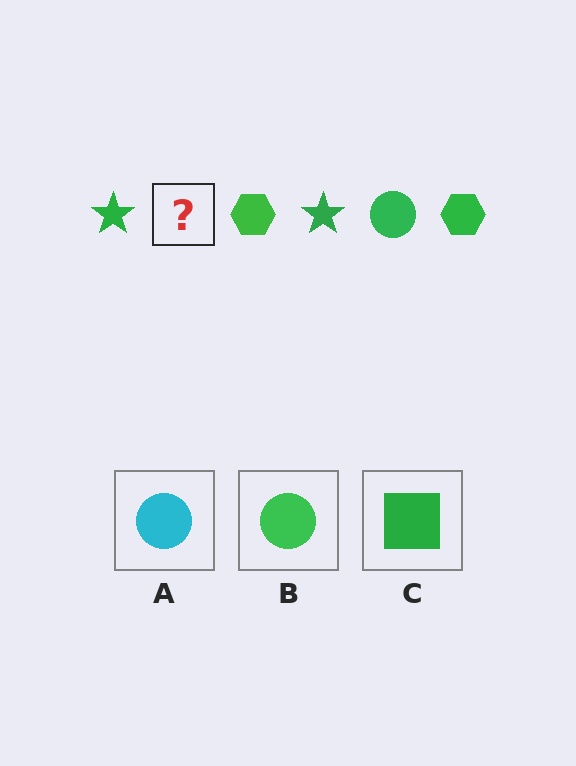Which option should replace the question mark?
Option B.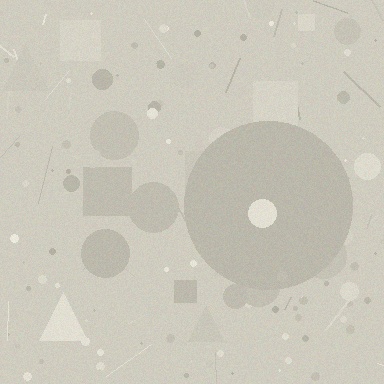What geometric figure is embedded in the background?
A circle is embedded in the background.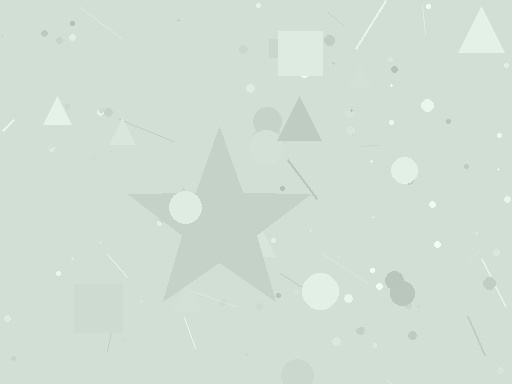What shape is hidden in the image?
A star is hidden in the image.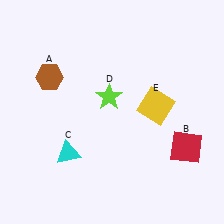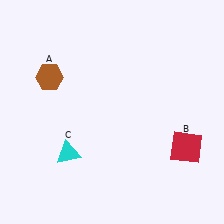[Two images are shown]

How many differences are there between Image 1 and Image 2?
There are 2 differences between the two images.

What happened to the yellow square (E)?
The yellow square (E) was removed in Image 2. It was in the top-right area of Image 1.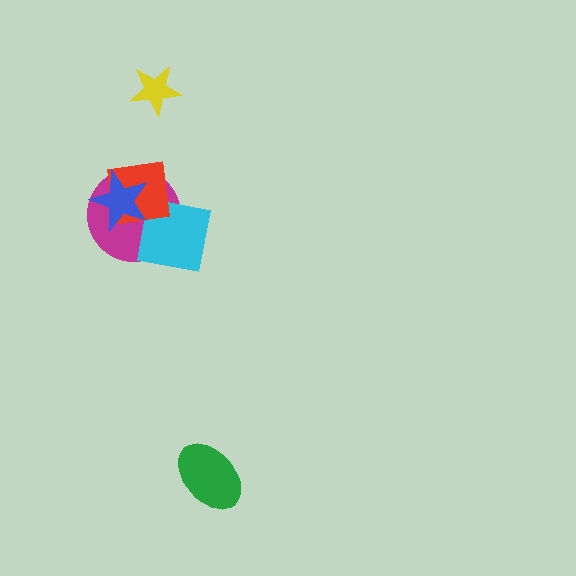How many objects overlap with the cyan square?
3 objects overlap with the cyan square.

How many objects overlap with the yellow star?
0 objects overlap with the yellow star.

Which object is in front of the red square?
The blue star is in front of the red square.